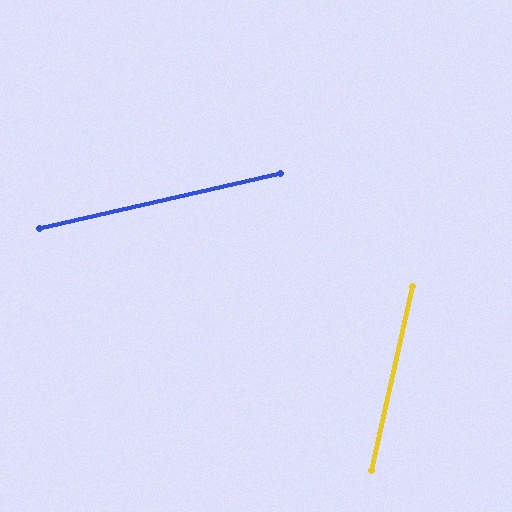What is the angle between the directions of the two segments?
Approximately 65 degrees.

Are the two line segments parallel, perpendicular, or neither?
Neither parallel nor perpendicular — they differ by about 65°.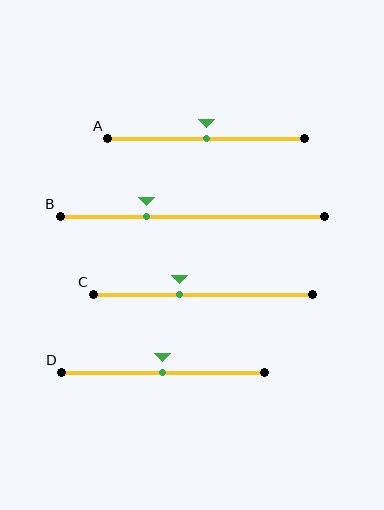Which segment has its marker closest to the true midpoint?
Segment A has its marker closest to the true midpoint.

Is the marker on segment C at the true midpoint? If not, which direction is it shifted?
No, the marker on segment C is shifted to the left by about 11% of the segment length.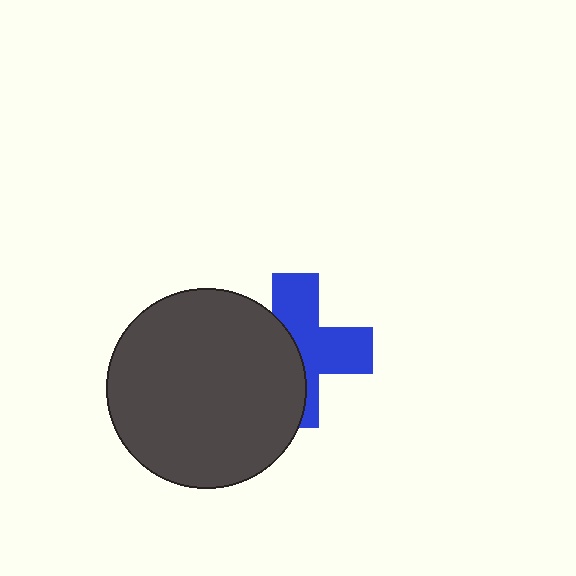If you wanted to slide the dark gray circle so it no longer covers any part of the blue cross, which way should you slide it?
Slide it left — that is the most direct way to separate the two shapes.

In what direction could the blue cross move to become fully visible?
The blue cross could move right. That would shift it out from behind the dark gray circle entirely.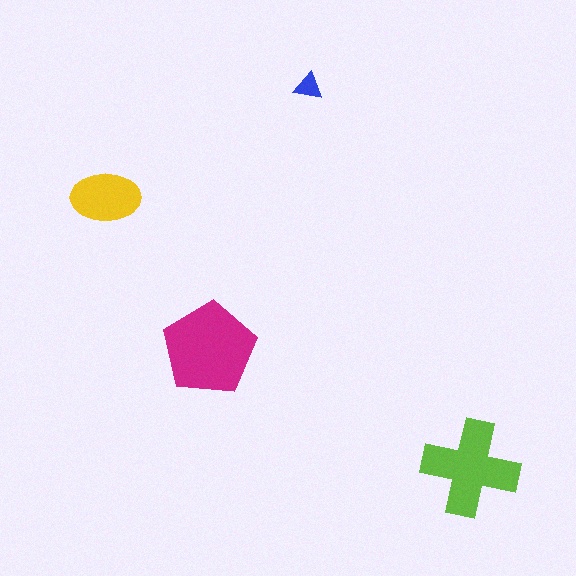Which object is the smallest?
The blue triangle.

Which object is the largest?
The magenta pentagon.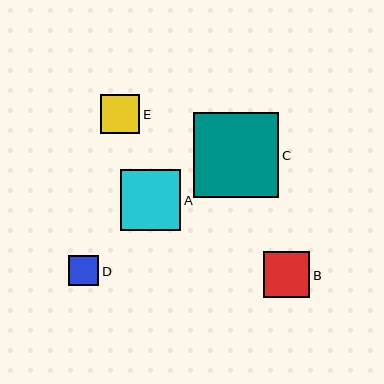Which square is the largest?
Square C is the largest with a size of approximately 85 pixels.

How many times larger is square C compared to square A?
Square C is approximately 1.4 times the size of square A.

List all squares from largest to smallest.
From largest to smallest: C, A, B, E, D.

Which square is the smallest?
Square D is the smallest with a size of approximately 30 pixels.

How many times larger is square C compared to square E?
Square C is approximately 2.2 times the size of square E.